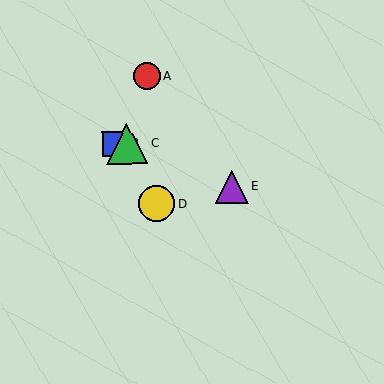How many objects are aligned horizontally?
2 objects (B, C) are aligned horizontally.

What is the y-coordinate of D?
Object D is at y≈204.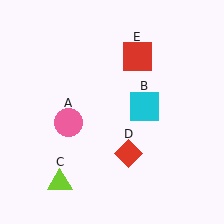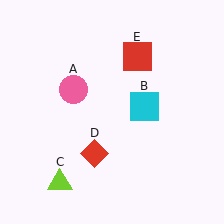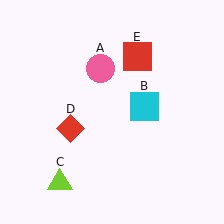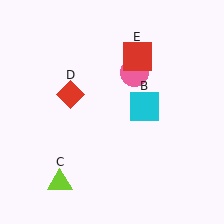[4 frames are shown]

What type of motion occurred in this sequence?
The pink circle (object A), red diamond (object D) rotated clockwise around the center of the scene.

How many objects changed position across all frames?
2 objects changed position: pink circle (object A), red diamond (object D).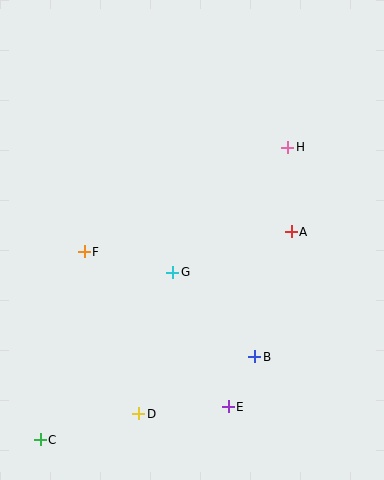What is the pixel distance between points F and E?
The distance between F and E is 211 pixels.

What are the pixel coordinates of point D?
Point D is at (139, 414).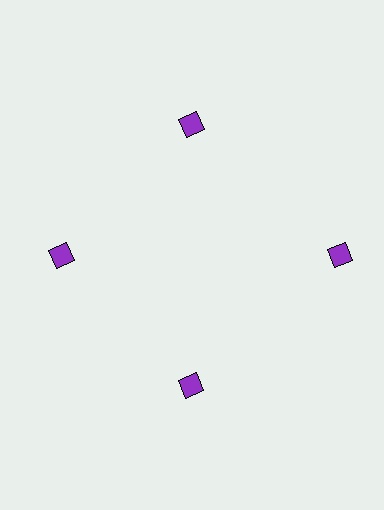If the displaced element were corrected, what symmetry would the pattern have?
It would have 4-fold rotational symmetry — the pattern would map onto itself every 90 degrees.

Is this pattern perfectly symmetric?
No. The 4 purple diamonds are arranged in a ring, but one element near the 3 o'clock position is pushed outward from the center, breaking the 4-fold rotational symmetry.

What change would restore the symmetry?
The symmetry would be restored by moving it inward, back onto the ring so that all 4 diamonds sit at equal angles and equal distance from the center.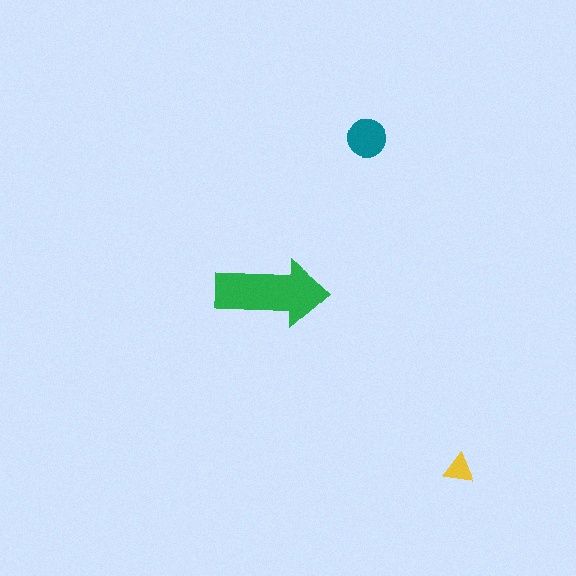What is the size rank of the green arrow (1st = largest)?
1st.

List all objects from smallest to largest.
The yellow triangle, the teal circle, the green arrow.